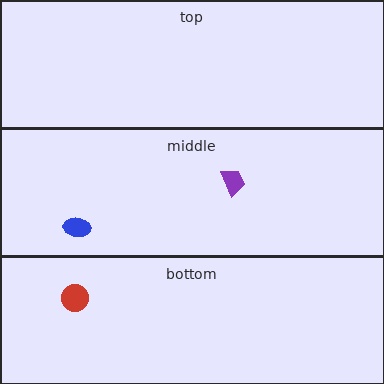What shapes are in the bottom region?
The red circle.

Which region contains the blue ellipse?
The middle region.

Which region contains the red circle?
The bottom region.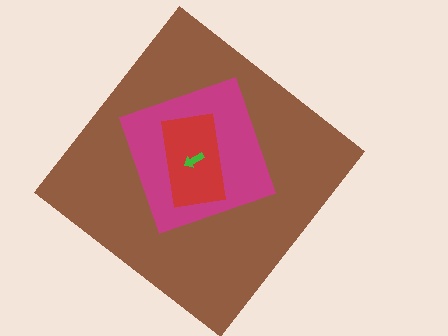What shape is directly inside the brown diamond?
The magenta diamond.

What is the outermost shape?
The brown diamond.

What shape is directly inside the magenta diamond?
The red rectangle.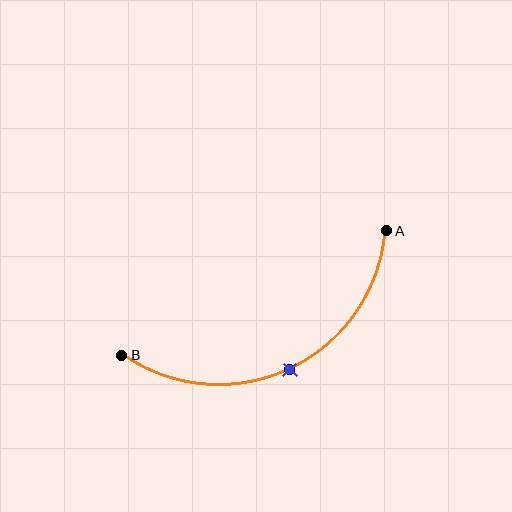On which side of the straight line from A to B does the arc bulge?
The arc bulges below the straight line connecting A and B.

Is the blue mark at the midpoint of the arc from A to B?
Yes. The blue mark lies on the arc at equal arc-length from both A and B — it is the arc midpoint.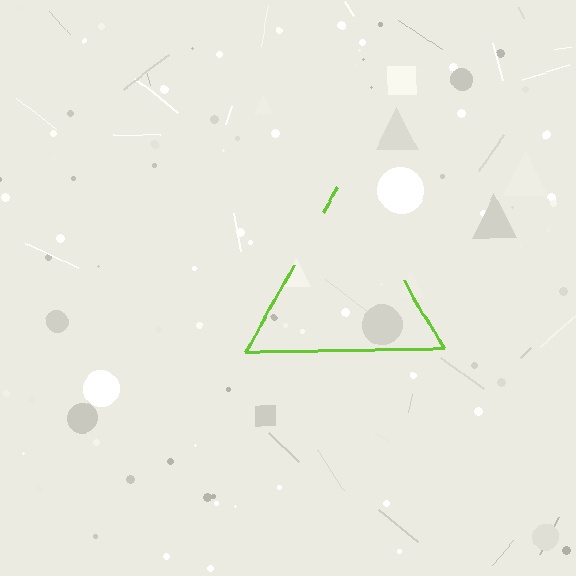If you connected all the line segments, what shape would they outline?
They would outline a triangle.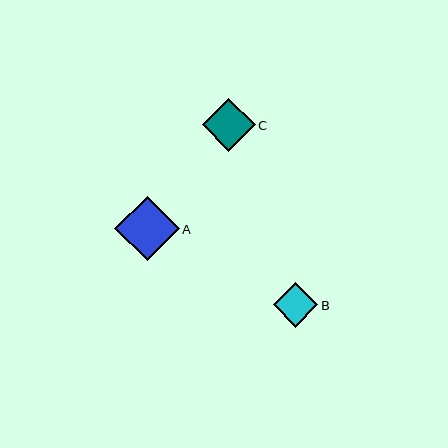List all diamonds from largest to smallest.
From largest to smallest: A, C, B.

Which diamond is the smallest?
Diamond B is the smallest with a size of approximately 45 pixels.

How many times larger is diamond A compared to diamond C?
Diamond A is approximately 1.2 times the size of diamond C.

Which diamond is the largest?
Diamond A is the largest with a size of approximately 64 pixels.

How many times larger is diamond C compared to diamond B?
Diamond C is approximately 1.2 times the size of diamond B.